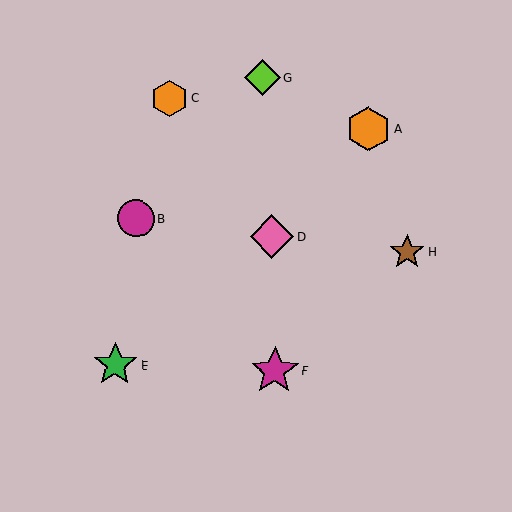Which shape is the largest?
The magenta star (labeled F) is the largest.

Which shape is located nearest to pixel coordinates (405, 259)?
The brown star (labeled H) at (407, 251) is nearest to that location.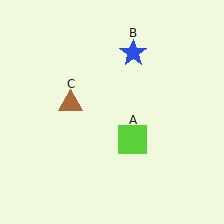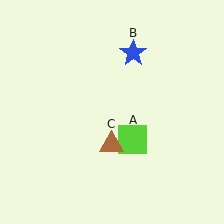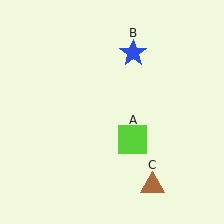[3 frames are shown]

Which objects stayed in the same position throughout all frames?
Lime square (object A) and blue star (object B) remained stationary.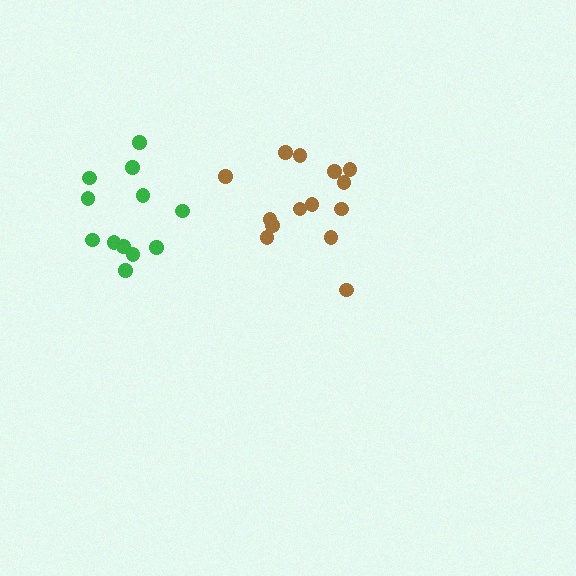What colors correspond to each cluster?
The clusters are colored: brown, green.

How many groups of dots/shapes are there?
There are 2 groups.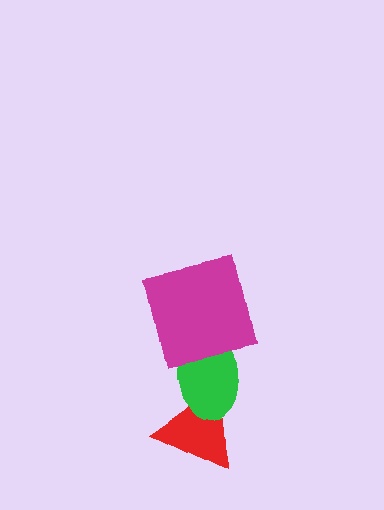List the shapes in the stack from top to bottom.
From top to bottom: the magenta square, the green ellipse, the red triangle.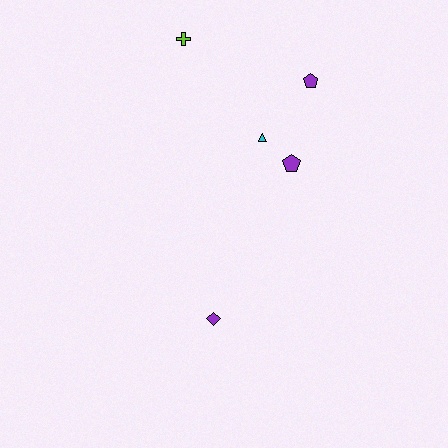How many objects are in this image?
There are 5 objects.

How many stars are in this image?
There are no stars.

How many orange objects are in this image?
There are no orange objects.